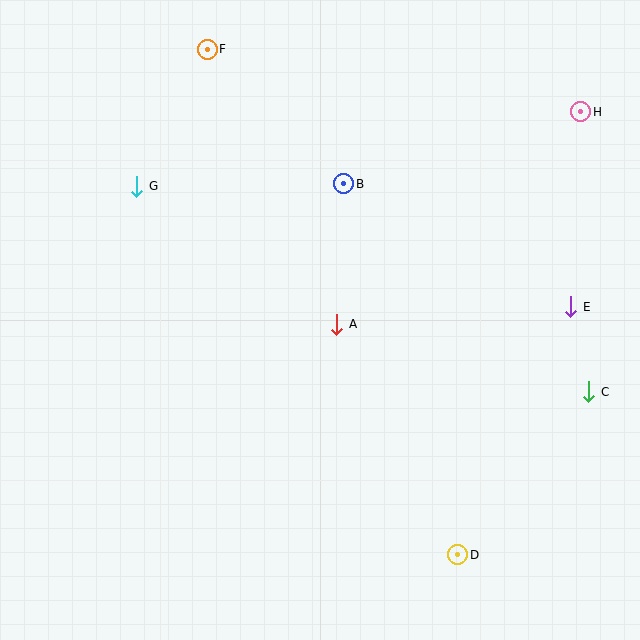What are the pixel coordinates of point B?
Point B is at (344, 184).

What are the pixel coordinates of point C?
Point C is at (589, 392).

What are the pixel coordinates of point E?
Point E is at (571, 307).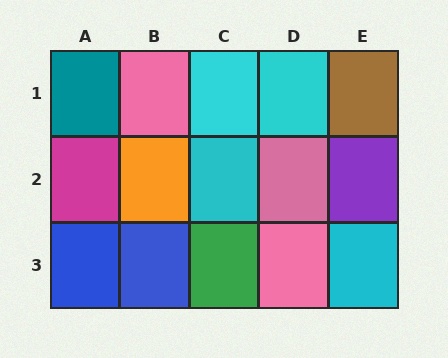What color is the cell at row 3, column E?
Cyan.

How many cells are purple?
1 cell is purple.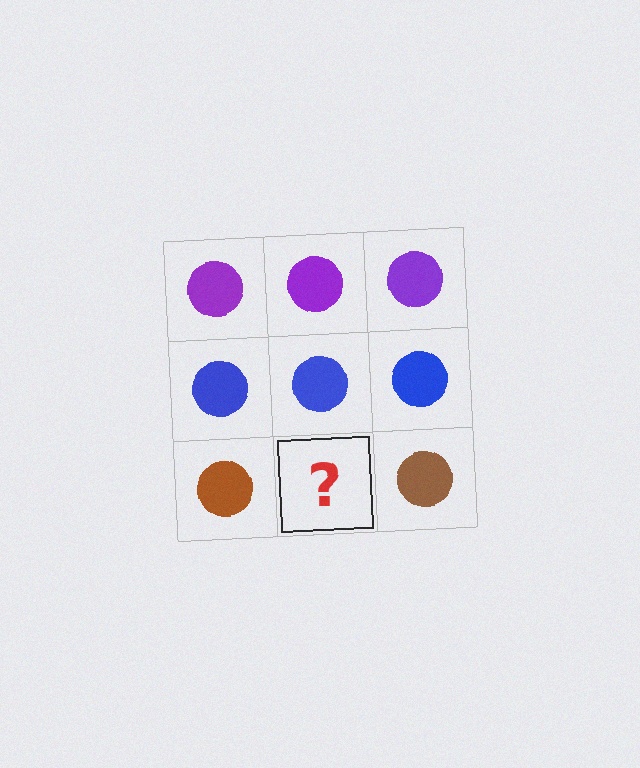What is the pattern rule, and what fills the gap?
The rule is that each row has a consistent color. The gap should be filled with a brown circle.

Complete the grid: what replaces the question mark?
The question mark should be replaced with a brown circle.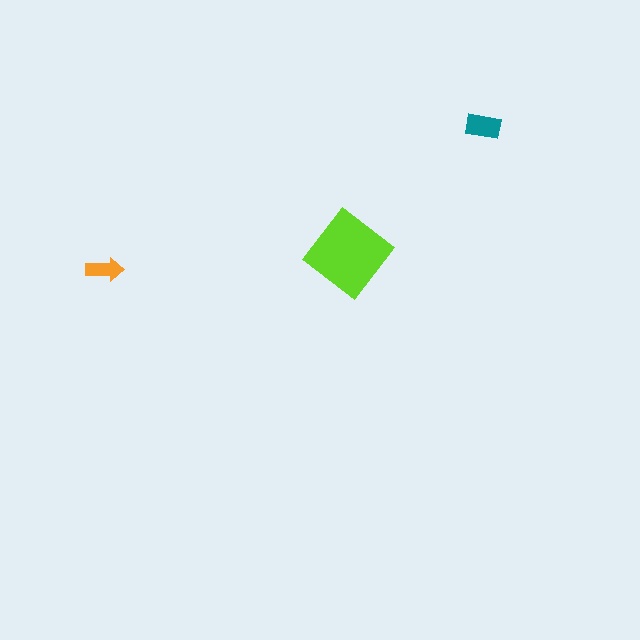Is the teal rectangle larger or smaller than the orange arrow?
Larger.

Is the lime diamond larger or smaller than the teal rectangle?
Larger.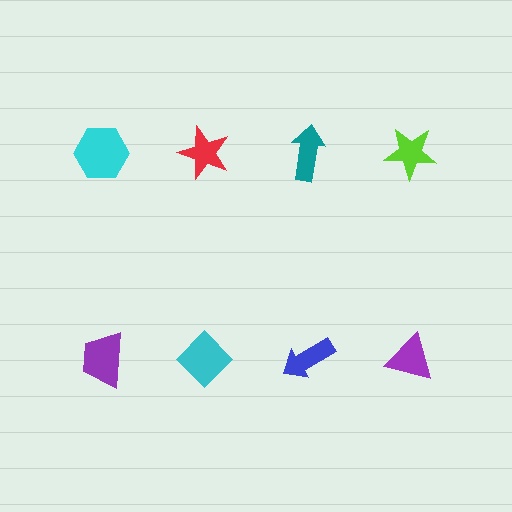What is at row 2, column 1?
A purple trapezoid.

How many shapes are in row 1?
4 shapes.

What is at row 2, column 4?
A purple triangle.